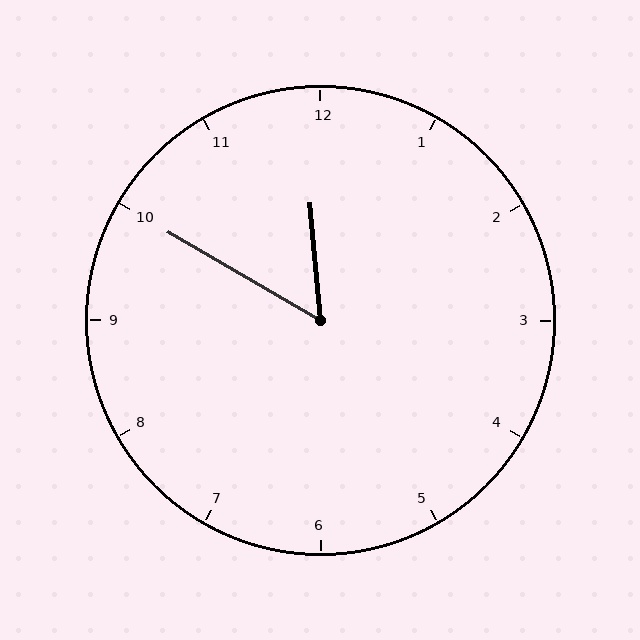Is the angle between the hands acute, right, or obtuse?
It is acute.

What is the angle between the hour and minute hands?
Approximately 55 degrees.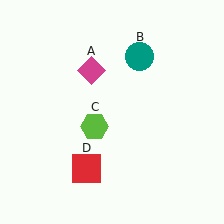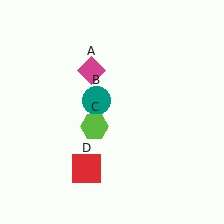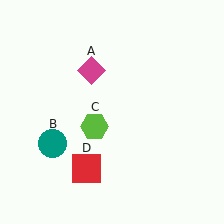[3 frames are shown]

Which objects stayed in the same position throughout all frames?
Magenta diamond (object A) and lime hexagon (object C) and red square (object D) remained stationary.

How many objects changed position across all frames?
1 object changed position: teal circle (object B).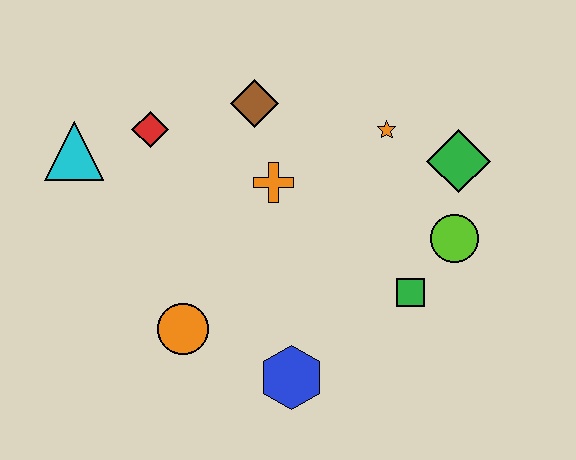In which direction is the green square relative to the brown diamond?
The green square is below the brown diamond.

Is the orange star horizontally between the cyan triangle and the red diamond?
No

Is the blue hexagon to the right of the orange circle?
Yes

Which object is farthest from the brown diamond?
The blue hexagon is farthest from the brown diamond.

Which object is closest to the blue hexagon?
The orange circle is closest to the blue hexagon.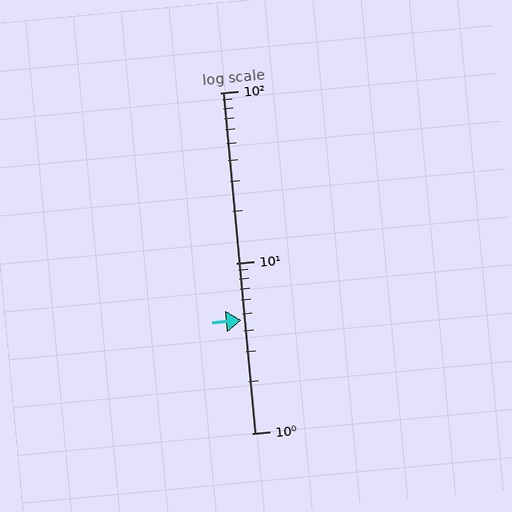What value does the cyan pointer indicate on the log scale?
The pointer indicates approximately 4.6.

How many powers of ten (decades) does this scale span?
The scale spans 2 decades, from 1 to 100.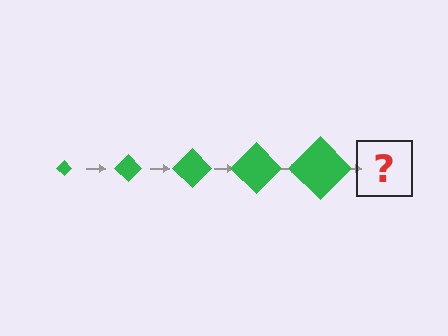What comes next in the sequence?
The next element should be a green diamond, larger than the previous one.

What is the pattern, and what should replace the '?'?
The pattern is that the diamond gets progressively larger each step. The '?' should be a green diamond, larger than the previous one.